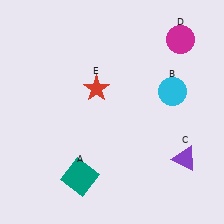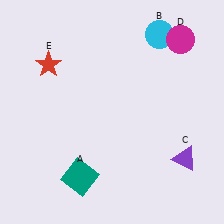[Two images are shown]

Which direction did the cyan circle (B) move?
The cyan circle (B) moved up.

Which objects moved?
The objects that moved are: the cyan circle (B), the red star (E).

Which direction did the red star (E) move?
The red star (E) moved left.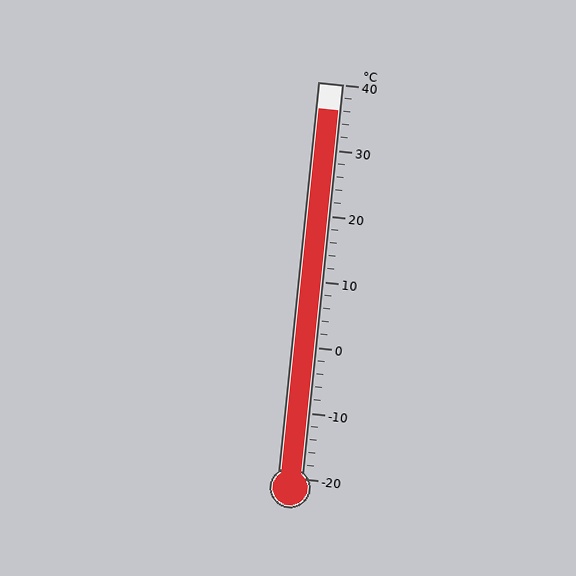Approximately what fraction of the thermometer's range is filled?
The thermometer is filled to approximately 95% of its range.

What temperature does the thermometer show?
The thermometer shows approximately 36°C.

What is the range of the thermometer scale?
The thermometer scale ranges from -20°C to 40°C.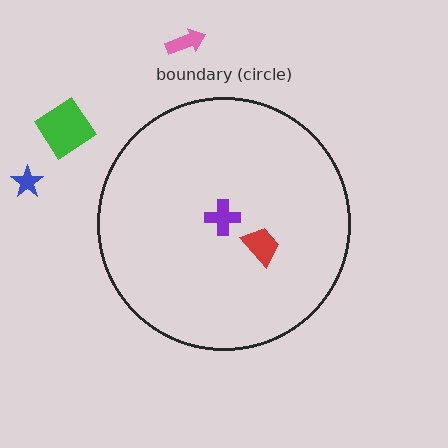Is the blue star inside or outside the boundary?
Outside.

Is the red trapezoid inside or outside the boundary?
Inside.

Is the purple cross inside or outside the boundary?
Inside.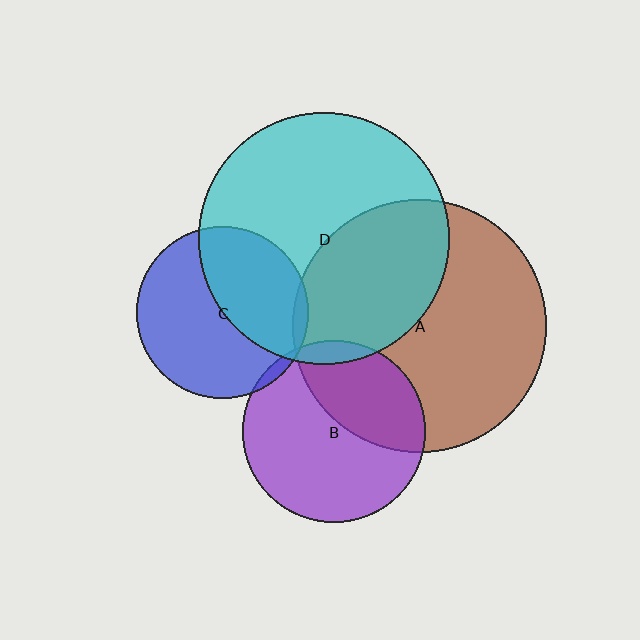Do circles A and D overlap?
Yes.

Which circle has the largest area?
Circle A (brown).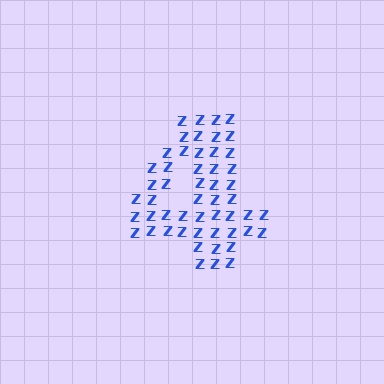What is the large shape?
The large shape is the digit 4.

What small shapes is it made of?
It is made of small letter Z's.